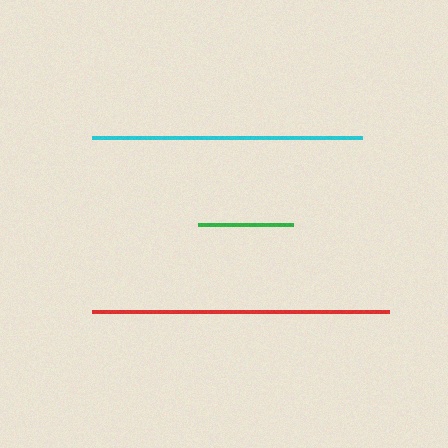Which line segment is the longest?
The red line is the longest at approximately 297 pixels.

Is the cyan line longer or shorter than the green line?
The cyan line is longer than the green line.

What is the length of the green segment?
The green segment is approximately 96 pixels long.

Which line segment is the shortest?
The green line is the shortest at approximately 96 pixels.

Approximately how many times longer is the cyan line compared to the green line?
The cyan line is approximately 2.8 times the length of the green line.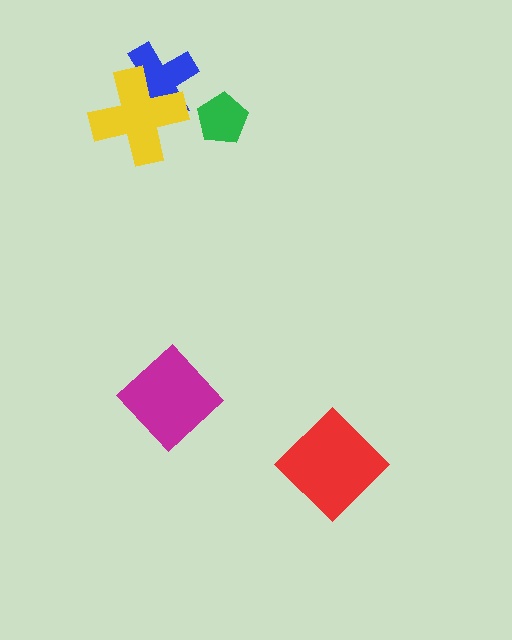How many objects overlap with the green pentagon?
0 objects overlap with the green pentagon.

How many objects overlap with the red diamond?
0 objects overlap with the red diamond.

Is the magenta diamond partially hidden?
No, no other shape covers it.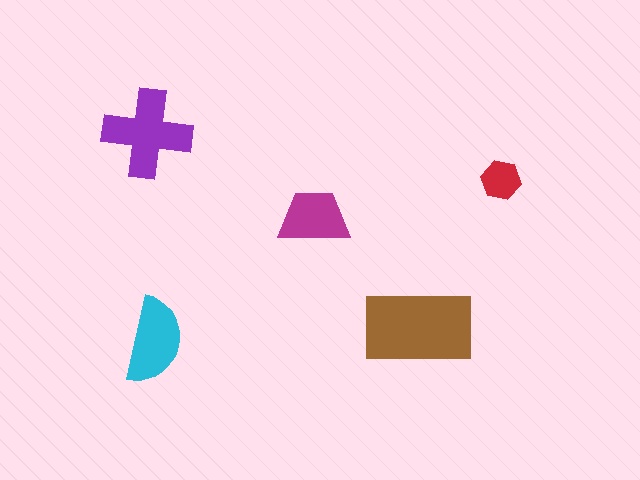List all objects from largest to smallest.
The brown rectangle, the purple cross, the cyan semicircle, the magenta trapezoid, the red hexagon.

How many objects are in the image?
There are 5 objects in the image.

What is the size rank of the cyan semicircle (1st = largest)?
3rd.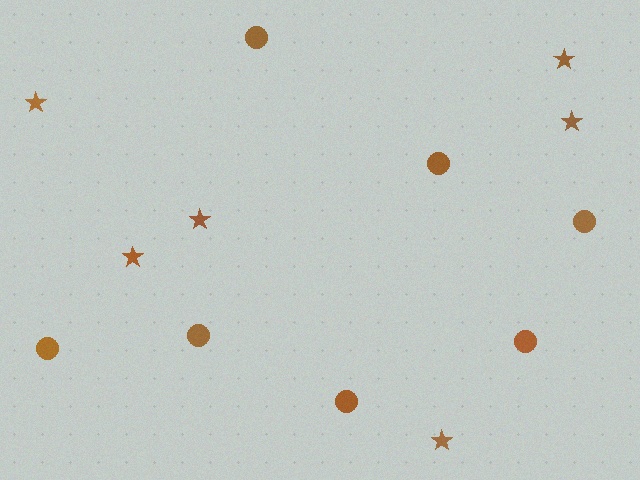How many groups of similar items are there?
There are 2 groups: one group of circles (7) and one group of stars (6).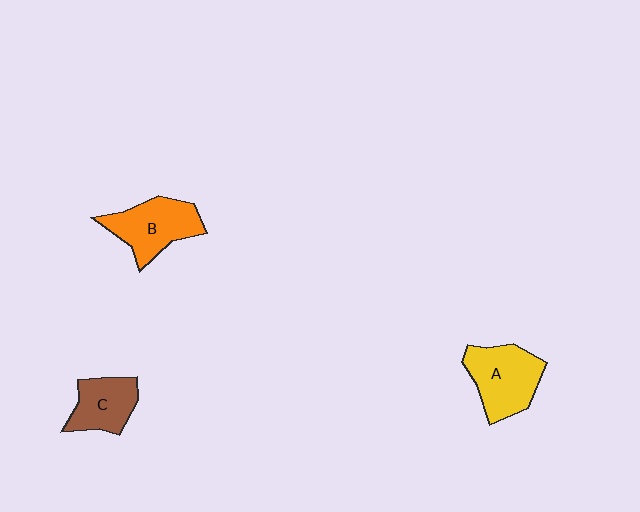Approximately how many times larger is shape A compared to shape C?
Approximately 1.4 times.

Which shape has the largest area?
Shape A (yellow).